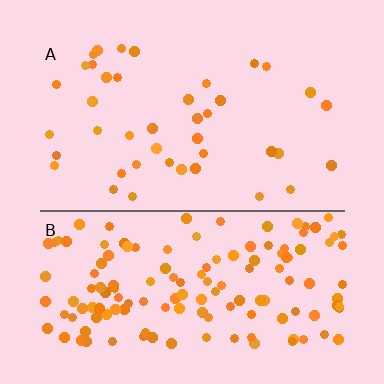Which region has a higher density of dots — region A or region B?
B (the bottom).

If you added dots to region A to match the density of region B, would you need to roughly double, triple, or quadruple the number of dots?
Approximately quadruple.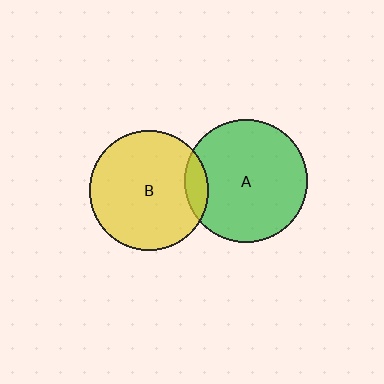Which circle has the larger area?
Circle A (green).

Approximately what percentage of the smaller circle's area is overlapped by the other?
Approximately 10%.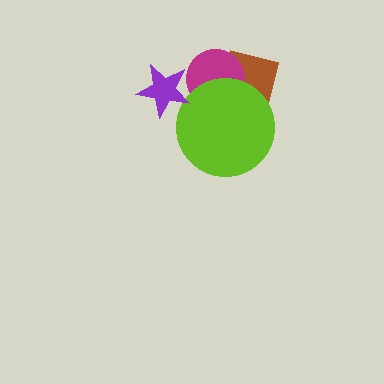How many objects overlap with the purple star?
0 objects overlap with the purple star.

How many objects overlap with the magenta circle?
2 objects overlap with the magenta circle.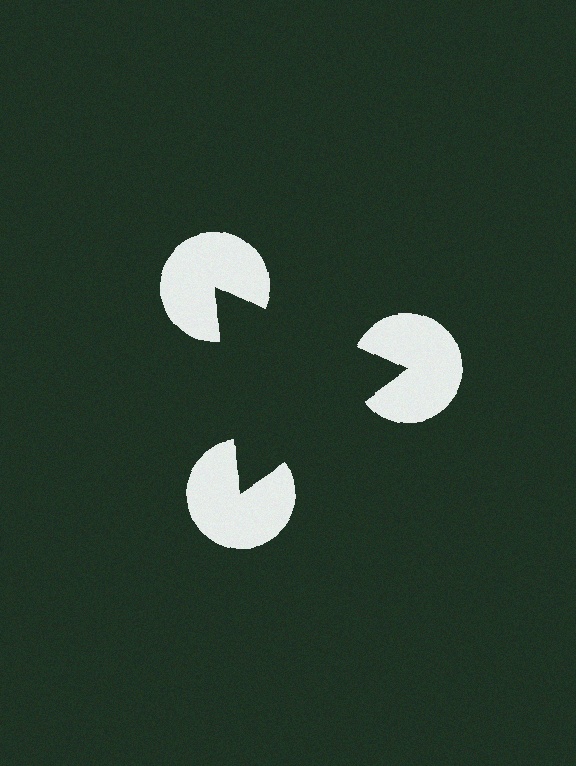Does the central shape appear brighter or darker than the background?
It typically appears slightly darker than the background, even though no actual brightness change is drawn.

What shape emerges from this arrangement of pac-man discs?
An illusory triangle — its edges are inferred from the aligned wedge cuts in the pac-man discs, not physically drawn.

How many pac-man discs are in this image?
There are 3 — one at each vertex of the illusory triangle.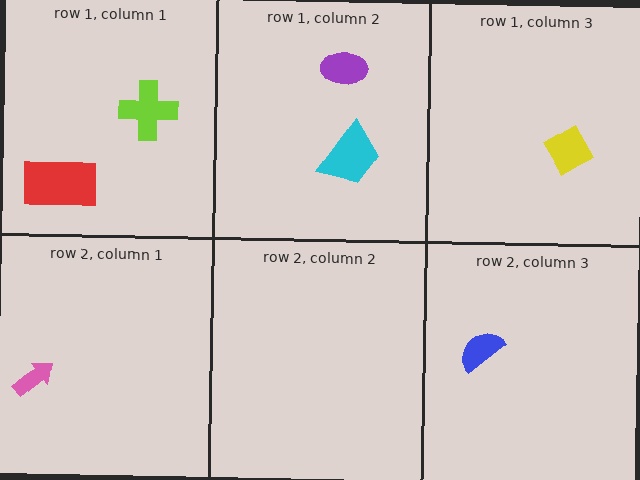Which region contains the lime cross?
The row 1, column 1 region.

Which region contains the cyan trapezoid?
The row 1, column 2 region.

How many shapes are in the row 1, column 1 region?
2.